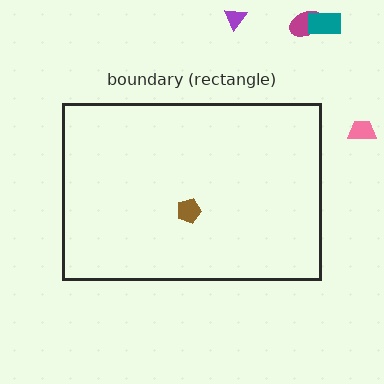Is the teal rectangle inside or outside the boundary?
Outside.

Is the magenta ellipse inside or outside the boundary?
Outside.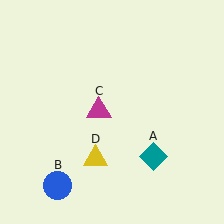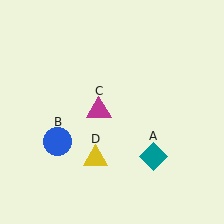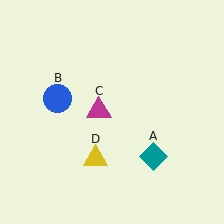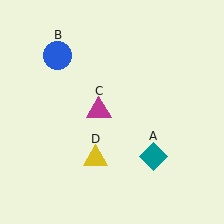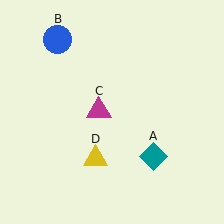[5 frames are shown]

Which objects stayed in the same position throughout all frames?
Teal diamond (object A) and magenta triangle (object C) and yellow triangle (object D) remained stationary.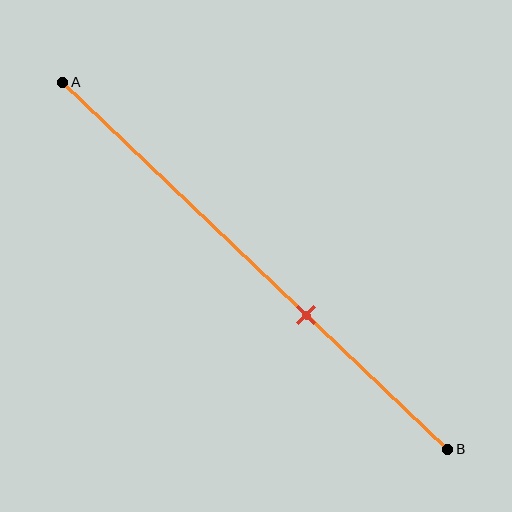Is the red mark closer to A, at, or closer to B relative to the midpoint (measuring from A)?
The red mark is closer to point B than the midpoint of segment AB.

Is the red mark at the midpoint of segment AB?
No, the mark is at about 65% from A, not at the 50% midpoint.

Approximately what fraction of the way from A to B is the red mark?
The red mark is approximately 65% of the way from A to B.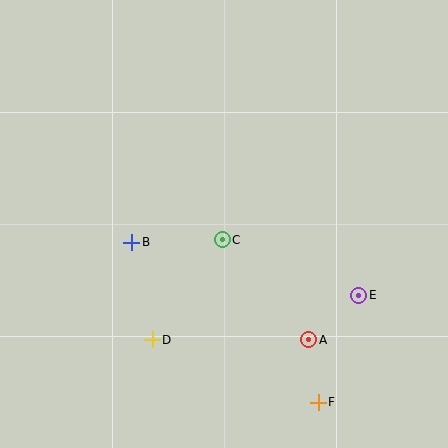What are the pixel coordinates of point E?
Point E is at (359, 295).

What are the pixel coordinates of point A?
Point A is at (309, 340).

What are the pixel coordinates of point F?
Point F is at (318, 402).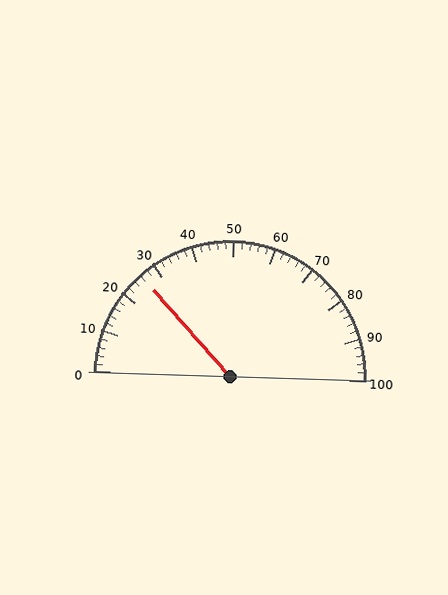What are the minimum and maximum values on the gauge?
The gauge ranges from 0 to 100.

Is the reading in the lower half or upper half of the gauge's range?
The reading is in the lower half of the range (0 to 100).